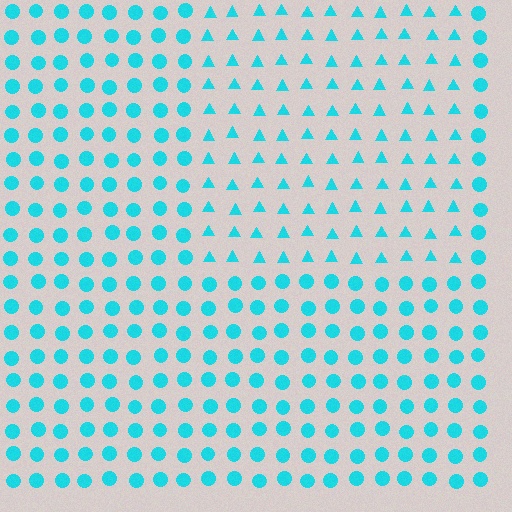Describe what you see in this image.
The image is filled with small cyan elements arranged in a uniform grid. A rectangle-shaped region contains triangles, while the surrounding area contains circles. The boundary is defined purely by the change in element shape.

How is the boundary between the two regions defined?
The boundary is defined by a change in element shape: triangles inside vs. circles outside. All elements share the same color and spacing.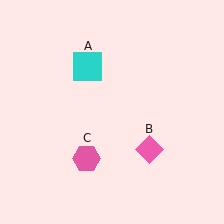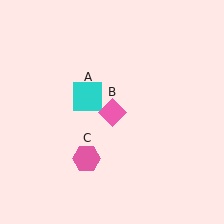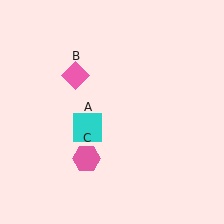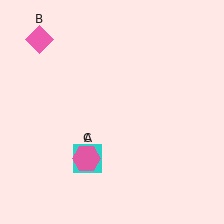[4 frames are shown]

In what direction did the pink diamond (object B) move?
The pink diamond (object B) moved up and to the left.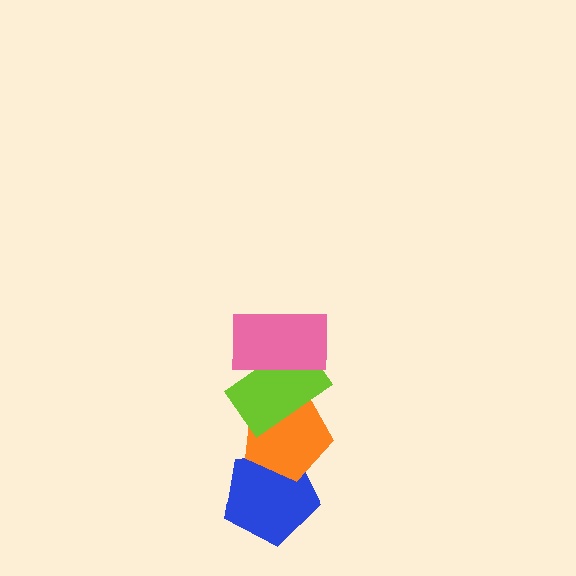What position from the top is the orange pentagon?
The orange pentagon is 3rd from the top.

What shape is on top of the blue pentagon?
The orange pentagon is on top of the blue pentagon.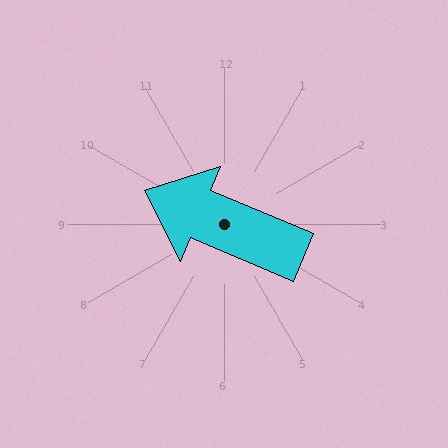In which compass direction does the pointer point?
Northwest.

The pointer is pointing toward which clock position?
Roughly 10 o'clock.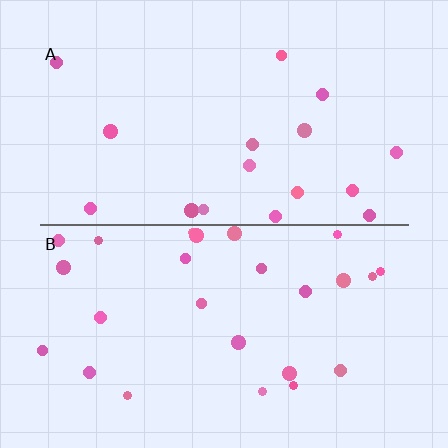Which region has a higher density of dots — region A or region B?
B (the bottom).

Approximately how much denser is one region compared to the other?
Approximately 1.5× — region B over region A.